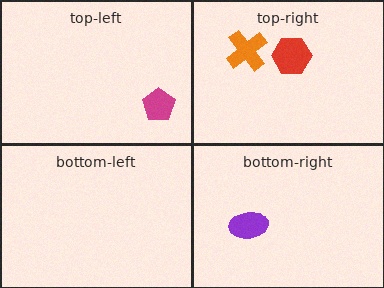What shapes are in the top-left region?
The magenta pentagon.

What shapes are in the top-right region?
The red hexagon, the orange cross.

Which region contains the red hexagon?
The top-right region.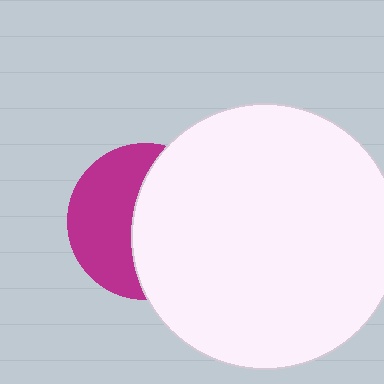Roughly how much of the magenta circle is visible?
About half of it is visible (roughly 46%).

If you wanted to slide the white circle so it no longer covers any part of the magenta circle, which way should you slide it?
Slide it right — that is the most direct way to separate the two shapes.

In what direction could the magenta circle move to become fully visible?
The magenta circle could move left. That would shift it out from behind the white circle entirely.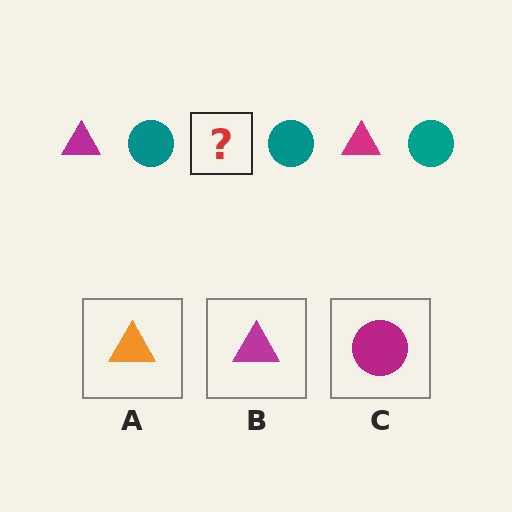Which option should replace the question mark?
Option B.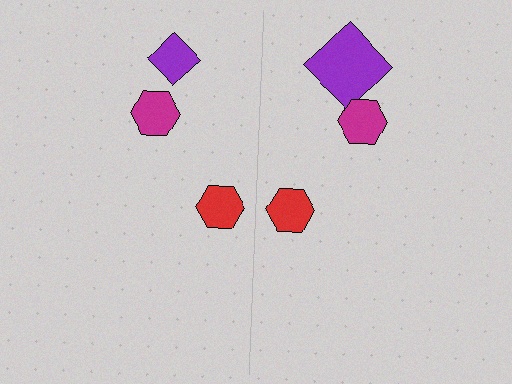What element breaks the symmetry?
The purple diamond on the right side has a different size than its mirror counterpart.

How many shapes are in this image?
There are 6 shapes in this image.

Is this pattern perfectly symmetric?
No, the pattern is not perfectly symmetric. The purple diamond on the right side has a different size than its mirror counterpart.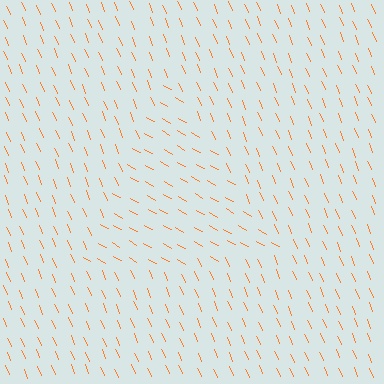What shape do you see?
I see a triangle.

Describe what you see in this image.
The image is filled with small orange line segments. A triangle region in the image has lines oriented differently from the surrounding lines, creating a visible texture boundary.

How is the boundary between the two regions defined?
The boundary is defined purely by a change in line orientation (approximately 38 degrees difference). All lines are the same color and thickness.